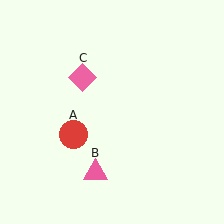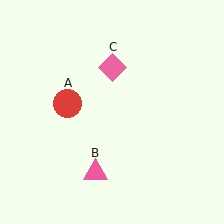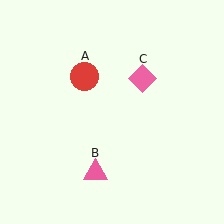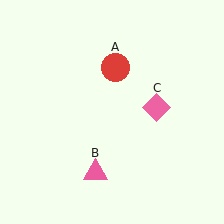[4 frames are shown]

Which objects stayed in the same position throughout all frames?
Pink triangle (object B) remained stationary.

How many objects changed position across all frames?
2 objects changed position: red circle (object A), pink diamond (object C).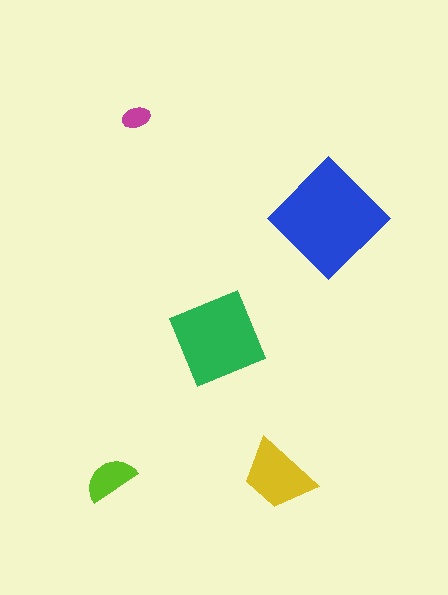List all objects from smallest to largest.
The magenta ellipse, the lime semicircle, the yellow trapezoid, the green square, the blue diamond.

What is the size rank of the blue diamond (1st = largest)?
1st.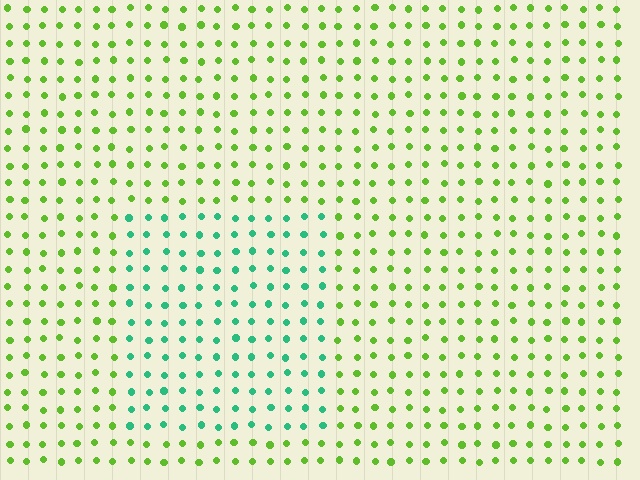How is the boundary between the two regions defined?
The boundary is defined purely by a slight shift in hue (about 56 degrees). Spacing, size, and orientation are identical on both sides.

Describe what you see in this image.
The image is filled with small lime elements in a uniform arrangement. A rectangle-shaped region is visible where the elements are tinted to a slightly different hue, forming a subtle color boundary.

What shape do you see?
I see a rectangle.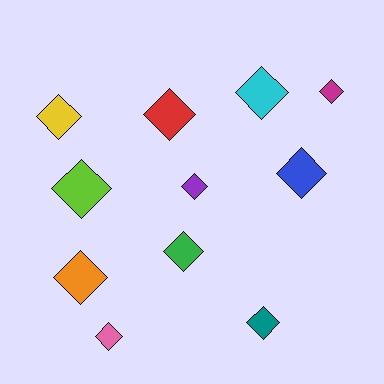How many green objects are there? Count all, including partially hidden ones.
There is 1 green object.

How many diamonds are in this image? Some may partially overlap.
There are 11 diamonds.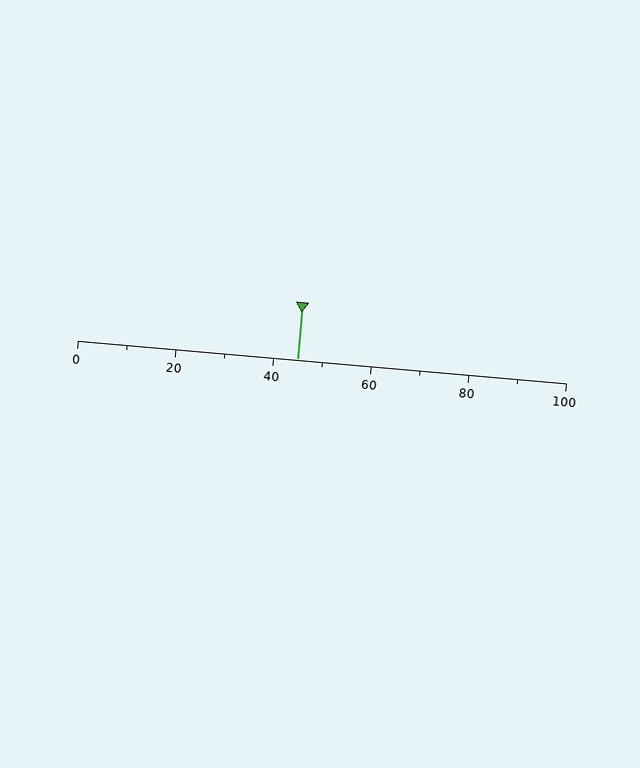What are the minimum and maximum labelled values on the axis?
The axis runs from 0 to 100.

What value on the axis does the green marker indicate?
The marker indicates approximately 45.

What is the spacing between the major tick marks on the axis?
The major ticks are spaced 20 apart.